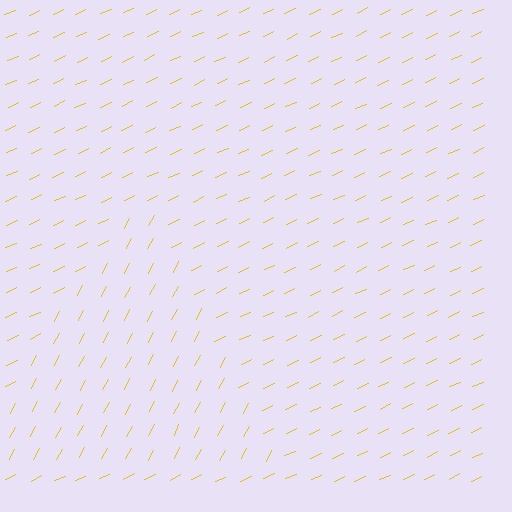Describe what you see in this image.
The image is filled with small yellow line segments. A triangle region in the image has lines oriented differently from the surrounding lines, creating a visible texture boundary.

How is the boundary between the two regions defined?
The boundary is defined purely by a change in line orientation (approximately 37 degrees difference). All lines are the same color and thickness.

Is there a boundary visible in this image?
Yes, there is a texture boundary formed by a change in line orientation.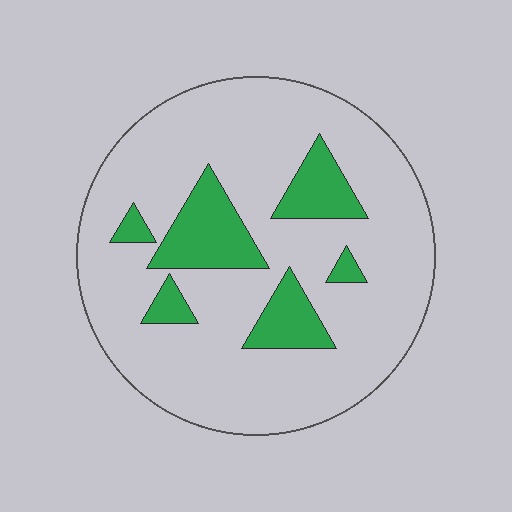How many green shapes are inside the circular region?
6.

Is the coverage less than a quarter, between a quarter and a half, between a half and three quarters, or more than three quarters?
Less than a quarter.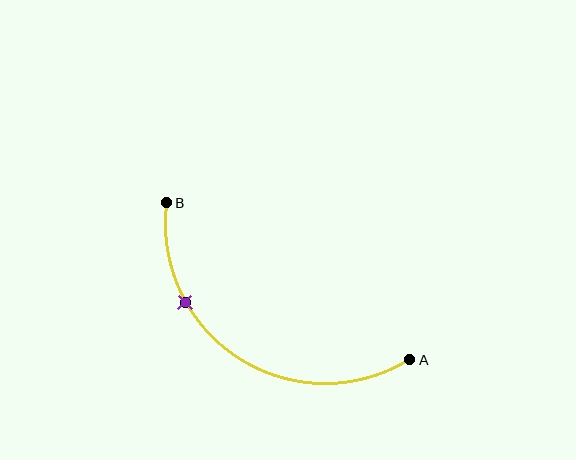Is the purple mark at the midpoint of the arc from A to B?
No. The purple mark lies on the arc but is closer to endpoint B. The arc midpoint would be at the point on the curve equidistant along the arc from both A and B.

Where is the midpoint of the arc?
The arc midpoint is the point on the curve farthest from the straight line joining A and B. It sits below that line.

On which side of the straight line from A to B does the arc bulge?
The arc bulges below the straight line connecting A and B.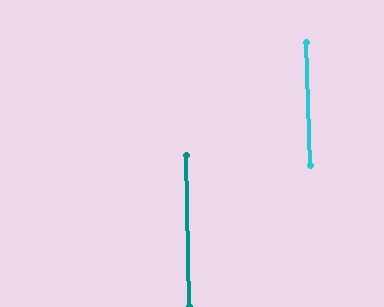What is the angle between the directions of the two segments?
Approximately 1 degree.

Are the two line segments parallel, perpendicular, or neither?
Parallel — their directions differ by only 1.3°.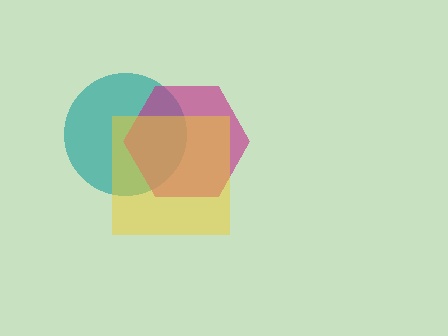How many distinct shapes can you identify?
There are 3 distinct shapes: a teal circle, a magenta hexagon, a yellow square.